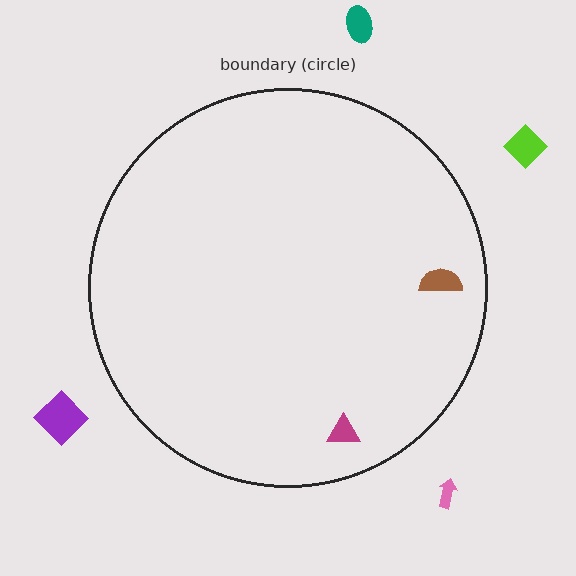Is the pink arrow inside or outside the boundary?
Outside.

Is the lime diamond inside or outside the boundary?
Outside.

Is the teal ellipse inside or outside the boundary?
Outside.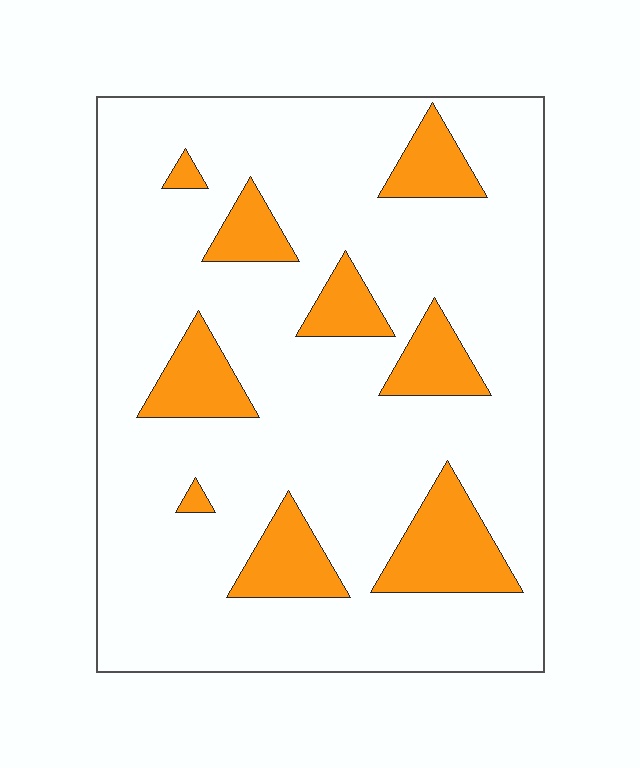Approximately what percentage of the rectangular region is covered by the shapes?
Approximately 20%.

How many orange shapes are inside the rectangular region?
9.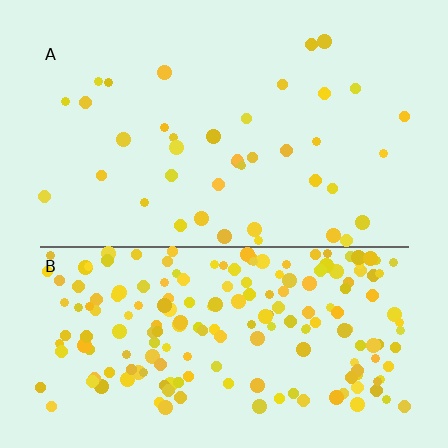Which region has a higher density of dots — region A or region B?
B (the bottom).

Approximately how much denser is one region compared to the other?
Approximately 4.9× — region B over region A.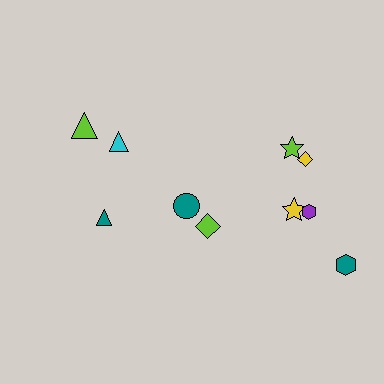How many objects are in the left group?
There are 4 objects.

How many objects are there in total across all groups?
There are 10 objects.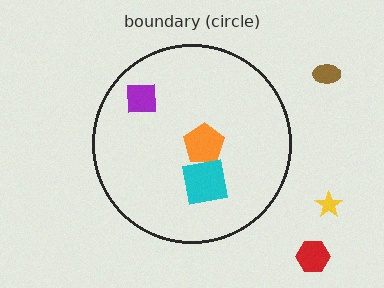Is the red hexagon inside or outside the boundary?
Outside.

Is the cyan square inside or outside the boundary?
Inside.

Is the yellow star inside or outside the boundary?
Outside.